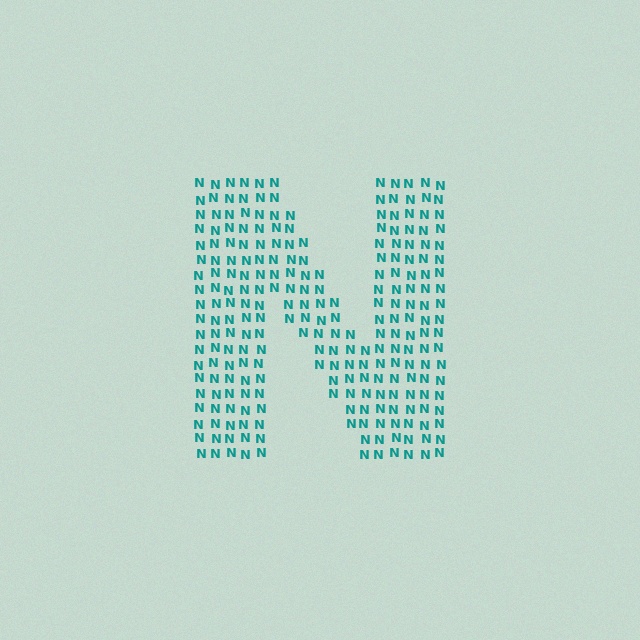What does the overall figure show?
The overall figure shows the letter N.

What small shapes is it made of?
It is made of small letter N's.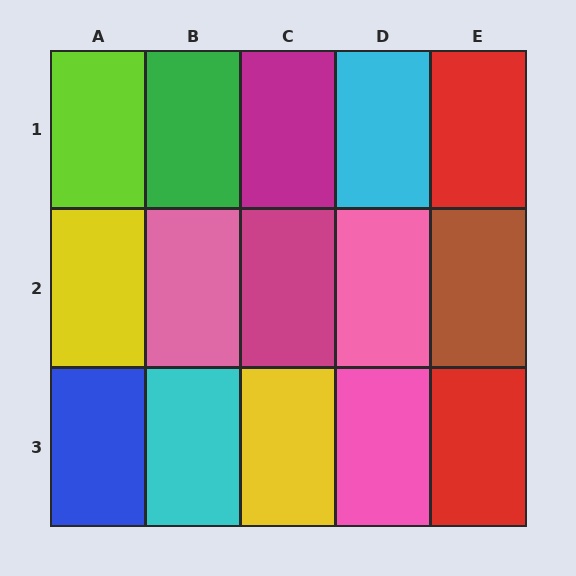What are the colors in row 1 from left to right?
Lime, green, magenta, cyan, red.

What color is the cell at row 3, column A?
Blue.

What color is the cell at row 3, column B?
Cyan.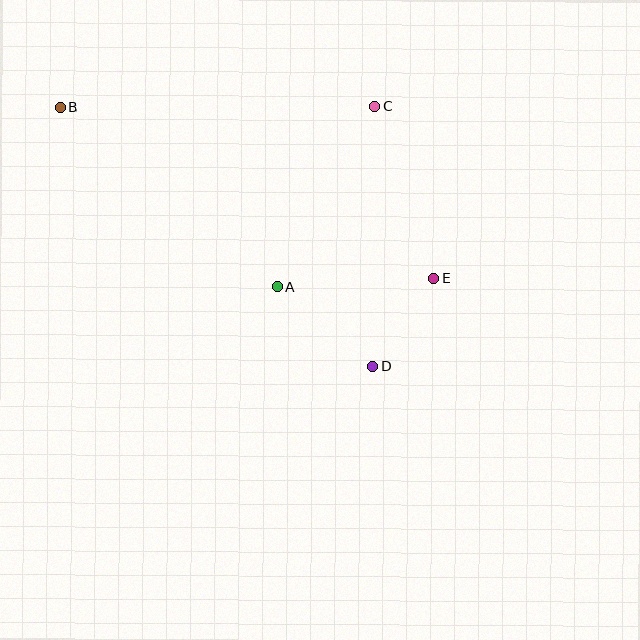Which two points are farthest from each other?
Points B and E are farthest from each other.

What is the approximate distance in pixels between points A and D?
The distance between A and D is approximately 124 pixels.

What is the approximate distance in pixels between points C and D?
The distance between C and D is approximately 260 pixels.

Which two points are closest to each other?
Points D and E are closest to each other.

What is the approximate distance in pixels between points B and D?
The distance between B and D is approximately 406 pixels.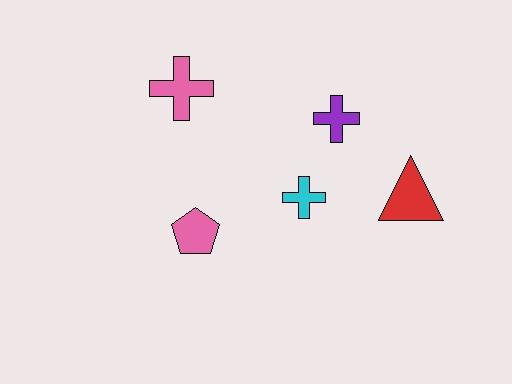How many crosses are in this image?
There are 3 crosses.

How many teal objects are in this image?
There are no teal objects.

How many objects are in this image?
There are 5 objects.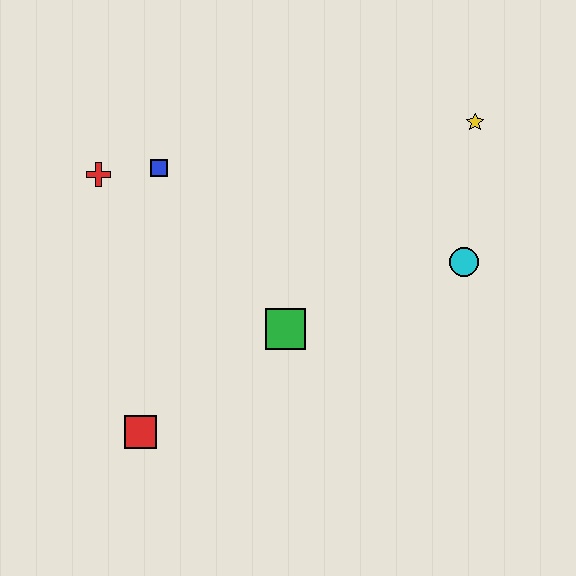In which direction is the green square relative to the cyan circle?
The green square is to the left of the cyan circle.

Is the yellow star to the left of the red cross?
No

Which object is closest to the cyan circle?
The yellow star is closest to the cyan circle.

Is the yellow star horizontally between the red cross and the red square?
No